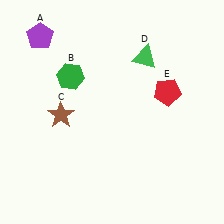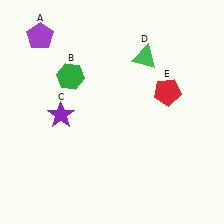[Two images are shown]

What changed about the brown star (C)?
In Image 1, C is brown. In Image 2, it changed to purple.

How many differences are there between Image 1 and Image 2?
There is 1 difference between the two images.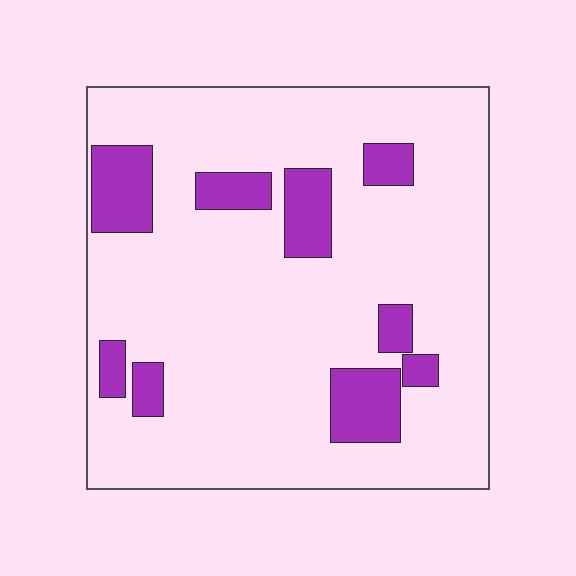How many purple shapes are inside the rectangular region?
9.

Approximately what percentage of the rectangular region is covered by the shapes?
Approximately 15%.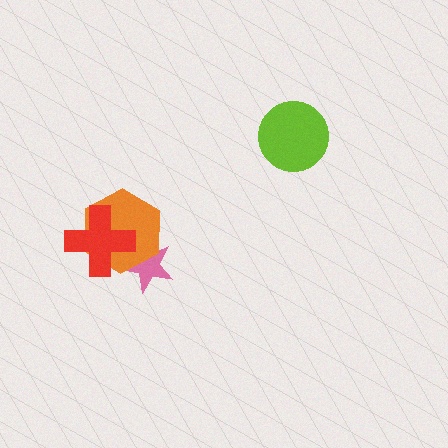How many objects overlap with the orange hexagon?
2 objects overlap with the orange hexagon.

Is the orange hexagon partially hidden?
Yes, it is partially covered by another shape.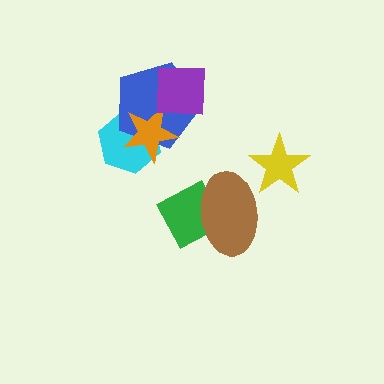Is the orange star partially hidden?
Yes, it is partially covered by another shape.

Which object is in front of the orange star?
The purple square is in front of the orange star.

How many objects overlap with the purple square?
2 objects overlap with the purple square.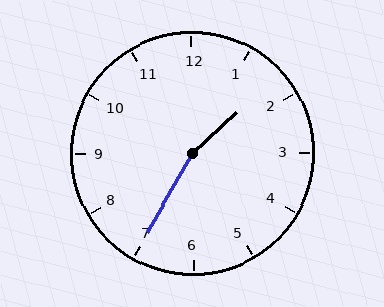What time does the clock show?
1:35.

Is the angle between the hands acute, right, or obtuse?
It is obtuse.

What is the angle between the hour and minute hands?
Approximately 162 degrees.